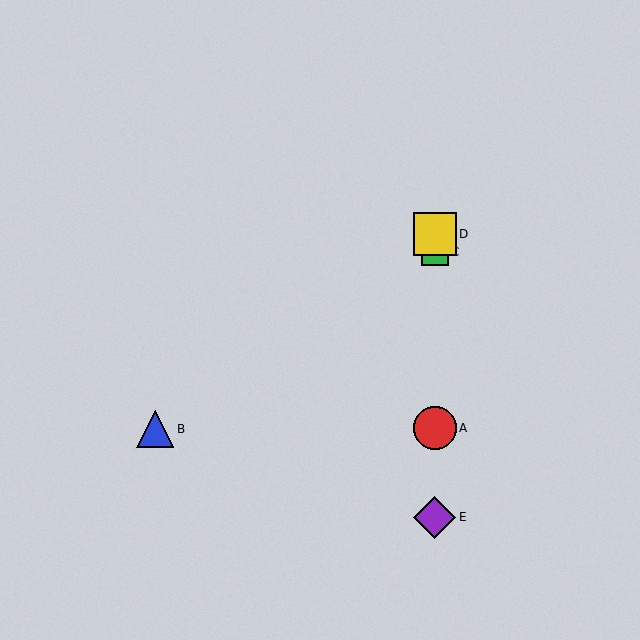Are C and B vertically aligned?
No, C is at x≈435 and B is at x≈155.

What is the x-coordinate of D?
Object D is at x≈435.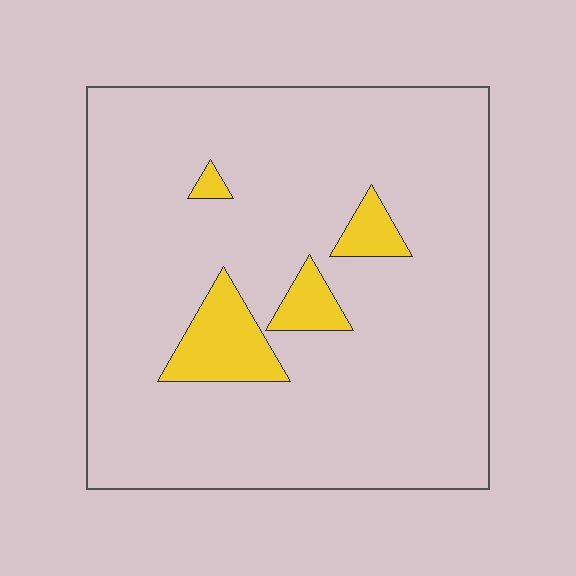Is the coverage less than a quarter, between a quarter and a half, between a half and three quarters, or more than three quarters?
Less than a quarter.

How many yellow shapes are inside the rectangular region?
4.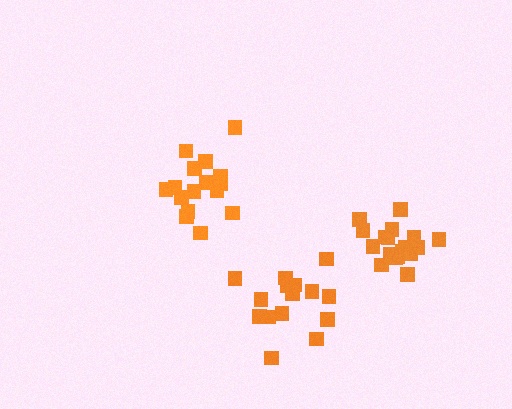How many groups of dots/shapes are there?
There are 3 groups.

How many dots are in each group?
Group 1: 17 dots, Group 2: 19 dots, Group 3: 15 dots (51 total).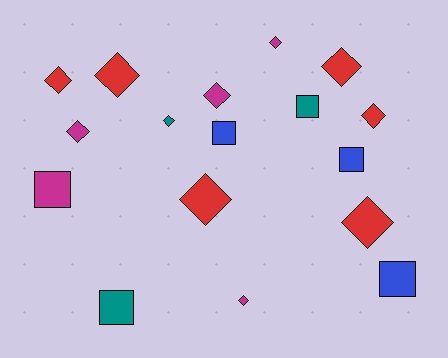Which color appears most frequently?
Red, with 6 objects.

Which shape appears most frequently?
Diamond, with 11 objects.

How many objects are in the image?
There are 17 objects.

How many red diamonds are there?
There are 6 red diamonds.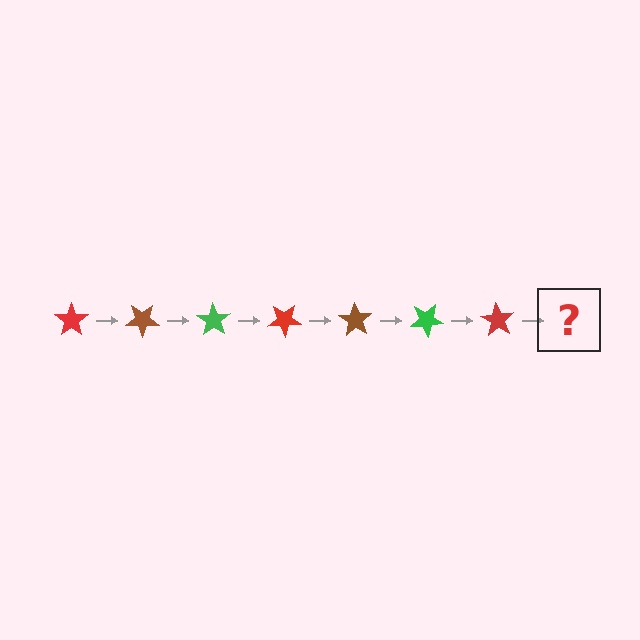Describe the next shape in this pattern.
It should be a brown star, rotated 245 degrees from the start.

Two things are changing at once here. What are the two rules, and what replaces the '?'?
The two rules are that it rotates 35 degrees each step and the color cycles through red, brown, and green. The '?' should be a brown star, rotated 245 degrees from the start.